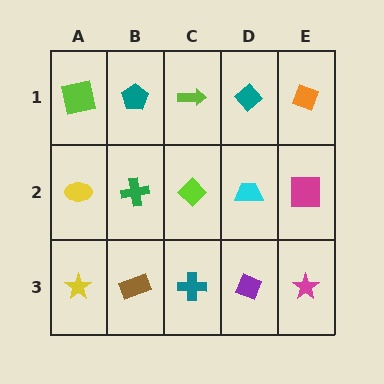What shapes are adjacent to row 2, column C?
A lime arrow (row 1, column C), a teal cross (row 3, column C), a green cross (row 2, column B), a cyan trapezoid (row 2, column D).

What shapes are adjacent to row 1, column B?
A green cross (row 2, column B), a lime square (row 1, column A), a lime arrow (row 1, column C).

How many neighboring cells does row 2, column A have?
3.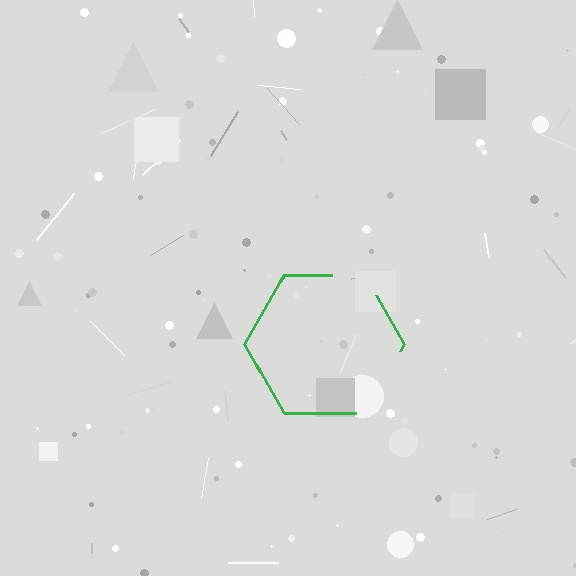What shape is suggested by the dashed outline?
The dashed outline suggests a hexagon.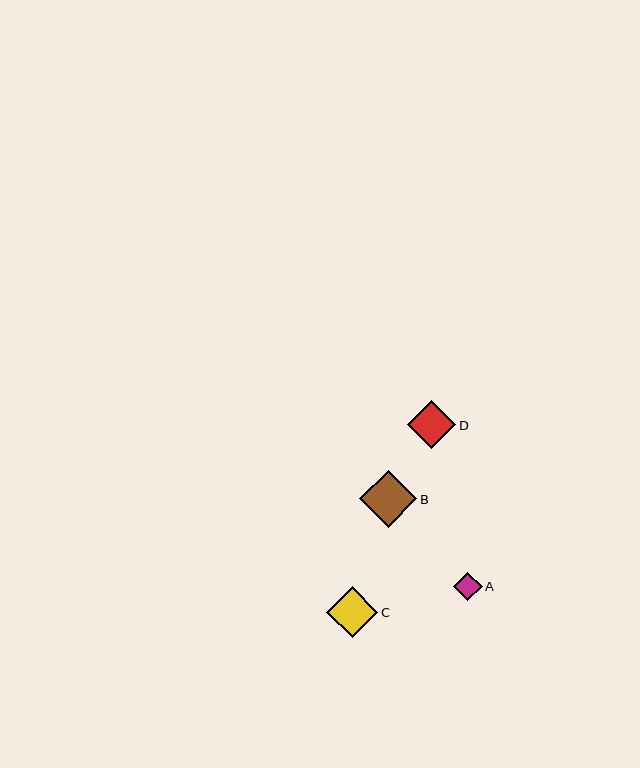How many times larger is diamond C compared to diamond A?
Diamond C is approximately 1.8 times the size of diamond A.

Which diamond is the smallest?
Diamond A is the smallest with a size of approximately 28 pixels.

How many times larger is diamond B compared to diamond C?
Diamond B is approximately 1.1 times the size of diamond C.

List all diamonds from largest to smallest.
From largest to smallest: B, C, D, A.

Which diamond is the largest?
Diamond B is the largest with a size of approximately 57 pixels.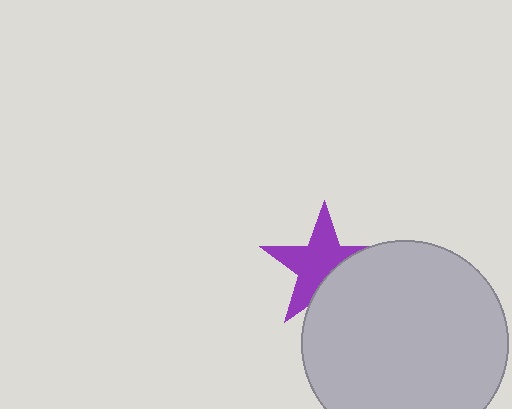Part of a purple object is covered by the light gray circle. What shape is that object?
It is a star.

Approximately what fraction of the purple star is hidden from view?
Roughly 35% of the purple star is hidden behind the light gray circle.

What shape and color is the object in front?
The object in front is a light gray circle.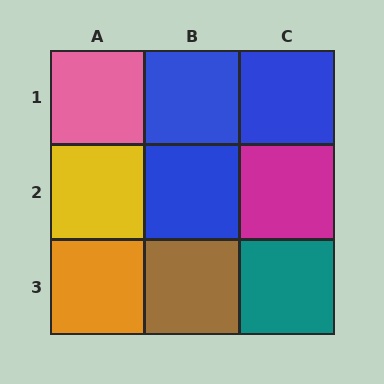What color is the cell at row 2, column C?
Magenta.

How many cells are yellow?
1 cell is yellow.